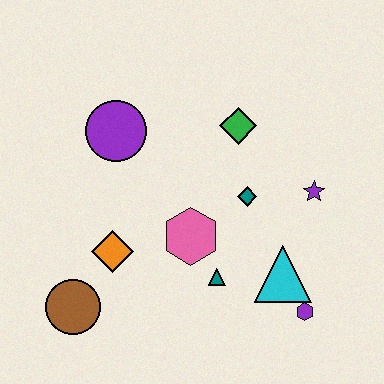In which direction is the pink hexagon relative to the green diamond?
The pink hexagon is below the green diamond.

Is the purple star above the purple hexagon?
Yes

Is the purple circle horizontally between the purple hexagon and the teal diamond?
No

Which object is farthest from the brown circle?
The purple star is farthest from the brown circle.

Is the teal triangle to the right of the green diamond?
No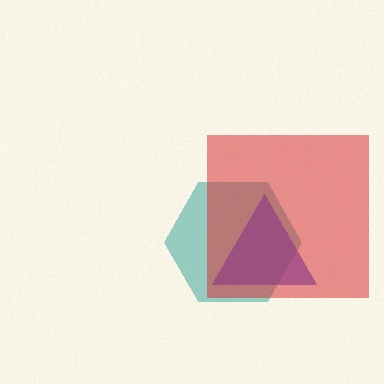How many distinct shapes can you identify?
There are 3 distinct shapes: a teal hexagon, a blue triangle, a red square.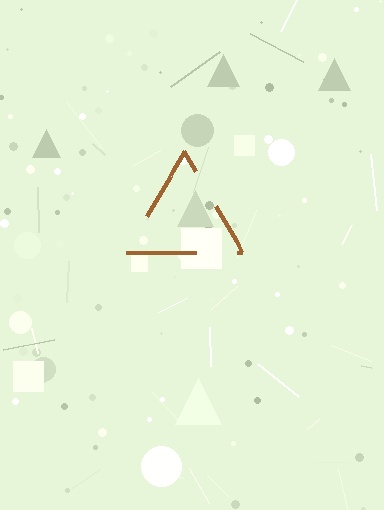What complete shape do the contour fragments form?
The contour fragments form a triangle.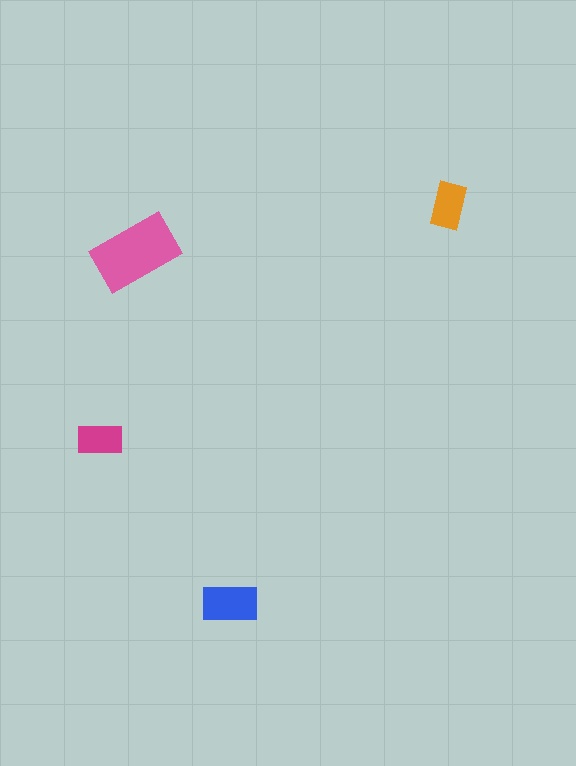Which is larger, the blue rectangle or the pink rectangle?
The pink one.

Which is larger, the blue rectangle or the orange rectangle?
The blue one.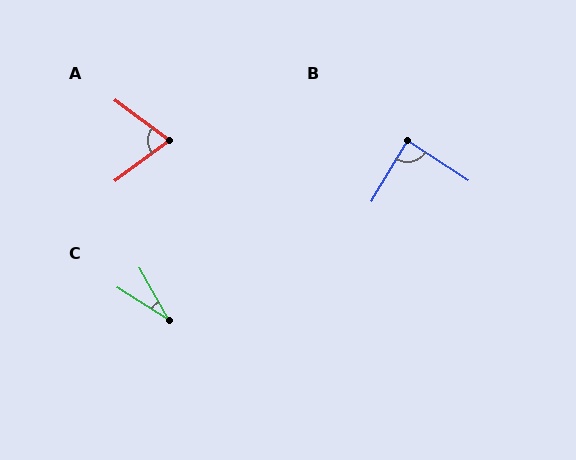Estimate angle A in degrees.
Approximately 74 degrees.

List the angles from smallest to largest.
C (28°), A (74°), B (87°).